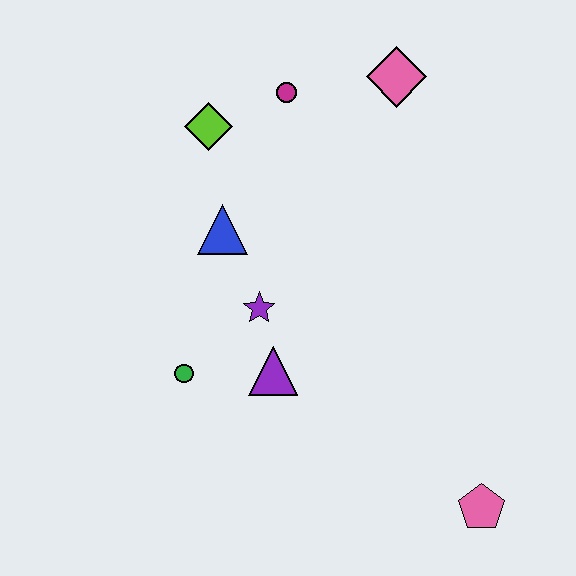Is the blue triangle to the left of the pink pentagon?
Yes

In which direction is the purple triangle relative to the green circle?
The purple triangle is to the right of the green circle.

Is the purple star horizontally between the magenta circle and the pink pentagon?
No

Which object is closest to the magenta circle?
The lime diamond is closest to the magenta circle.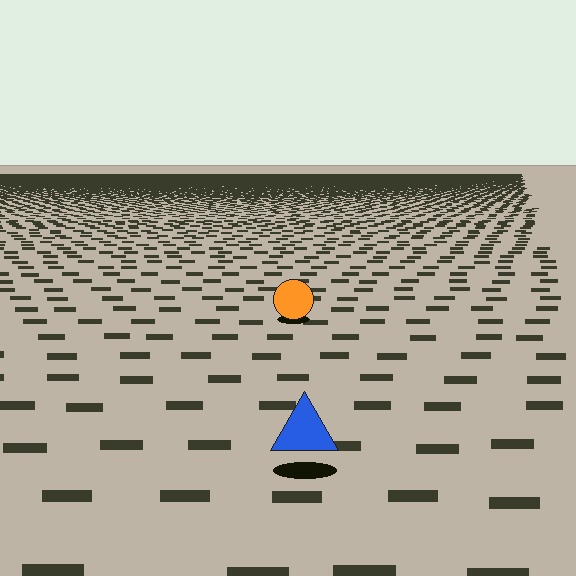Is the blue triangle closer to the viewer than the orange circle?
Yes. The blue triangle is closer — you can tell from the texture gradient: the ground texture is coarser near it.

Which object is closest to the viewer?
The blue triangle is closest. The texture marks near it are larger and more spread out.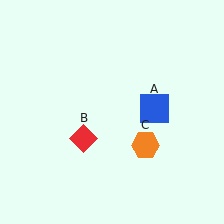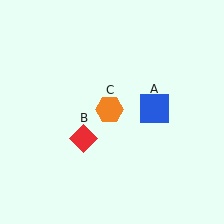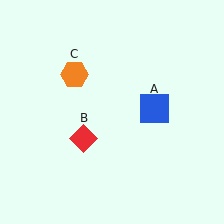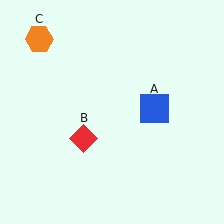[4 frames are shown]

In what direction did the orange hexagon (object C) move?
The orange hexagon (object C) moved up and to the left.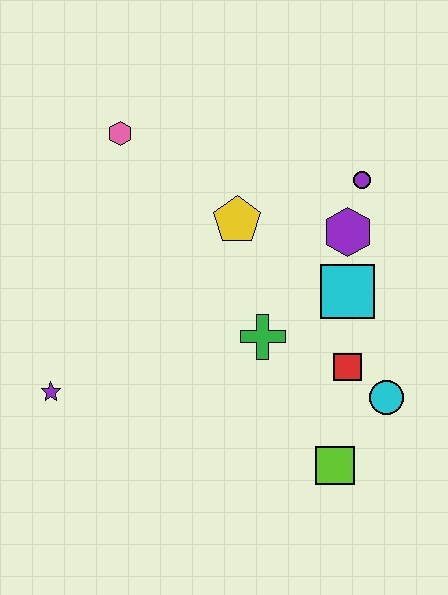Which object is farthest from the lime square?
The pink hexagon is farthest from the lime square.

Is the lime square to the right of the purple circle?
No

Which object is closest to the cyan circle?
The red square is closest to the cyan circle.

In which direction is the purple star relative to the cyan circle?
The purple star is to the left of the cyan circle.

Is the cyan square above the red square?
Yes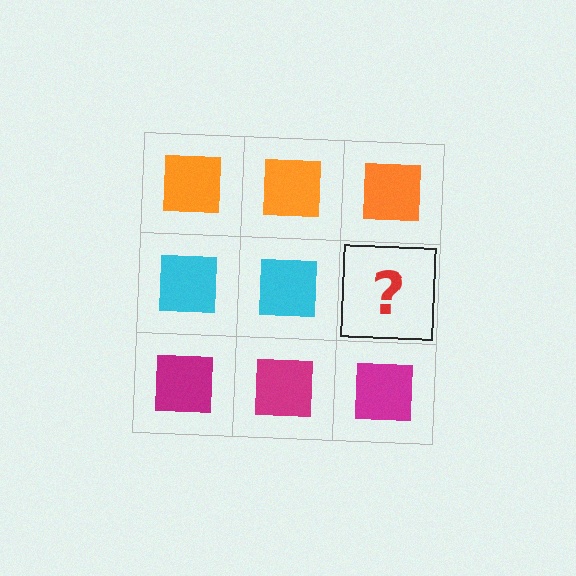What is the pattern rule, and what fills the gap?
The rule is that each row has a consistent color. The gap should be filled with a cyan square.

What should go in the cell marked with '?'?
The missing cell should contain a cyan square.